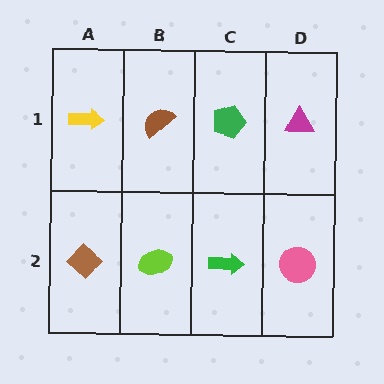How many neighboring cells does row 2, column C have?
3.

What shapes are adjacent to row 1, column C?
A green arrow (row 2, column C), a brown semicircle (row 1, column B), a magenta triangle (row 1, column D).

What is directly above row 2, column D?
A magenta triangle.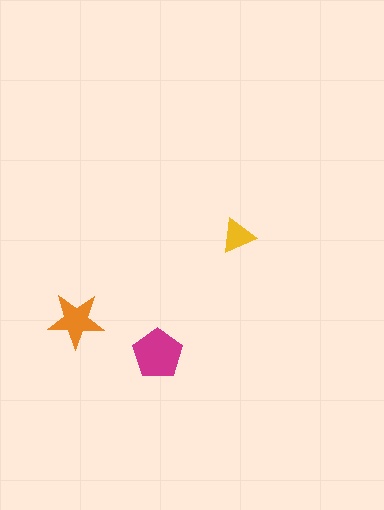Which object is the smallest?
The yellow triangle.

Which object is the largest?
The magenta pentagon.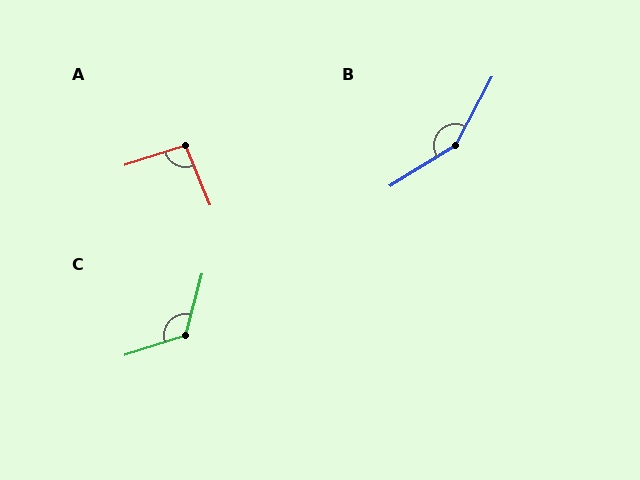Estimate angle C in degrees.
Approximately 123 degrees.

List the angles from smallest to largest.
A (95°), C (123°), B (149°).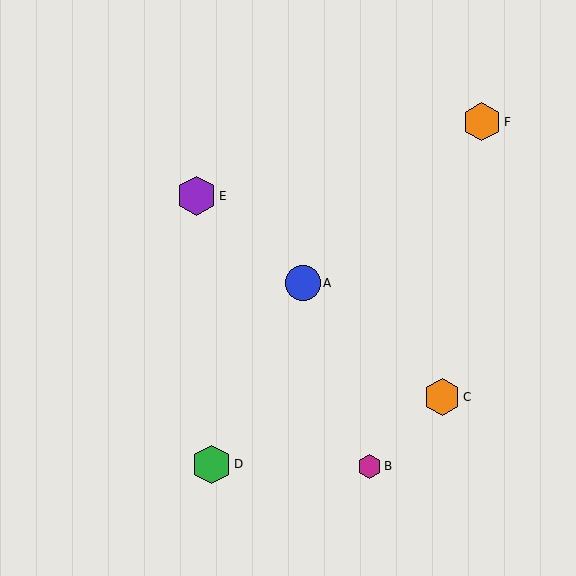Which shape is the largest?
The purple hexagon (labeled E) is the largest.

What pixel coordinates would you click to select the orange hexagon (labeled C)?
Click at (442, 397) to select the orange hexagon C.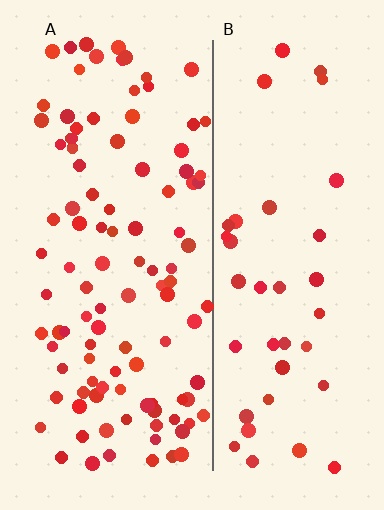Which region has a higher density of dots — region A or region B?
A (the left).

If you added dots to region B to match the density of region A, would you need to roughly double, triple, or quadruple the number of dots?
Approximately triple.